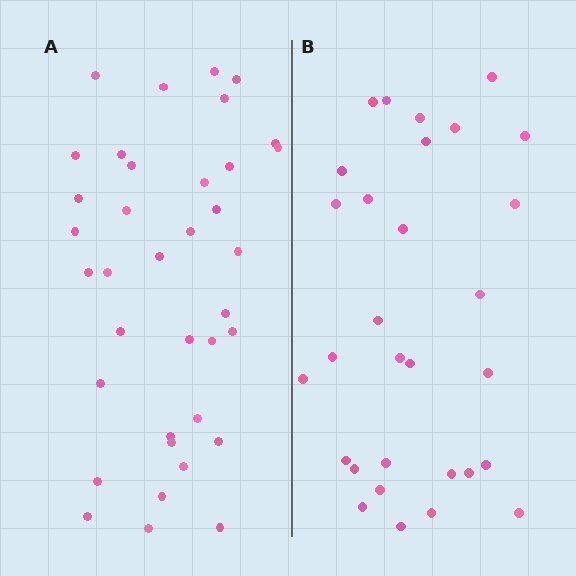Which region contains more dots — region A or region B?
Region A (the left region) has more dots.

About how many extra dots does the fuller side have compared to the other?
Region A has roughly 8 or so more dots than region B.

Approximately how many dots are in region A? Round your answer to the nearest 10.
About 40 dots. (The exact count is 37, which rounds to 40.)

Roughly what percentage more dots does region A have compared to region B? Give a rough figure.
About 25% more.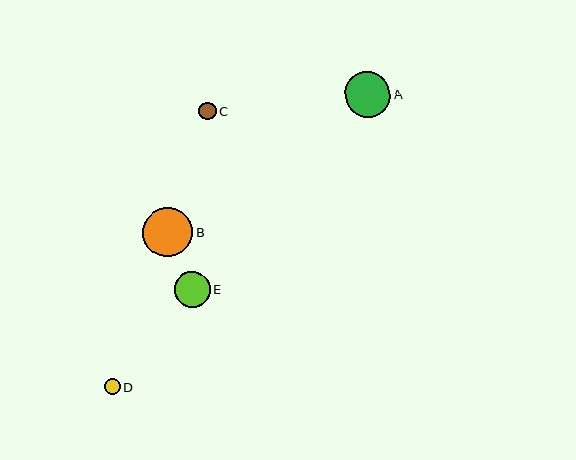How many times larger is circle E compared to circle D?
Circle E is approximately 2.3 times the size of circle D.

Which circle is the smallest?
Circle D is the smallest with a size of approximately 16 pixels.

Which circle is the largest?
Circle B is the largest with a size of approximately 50 pixels.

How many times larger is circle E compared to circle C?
Circle E is approximately 2.0 times the size of circle C.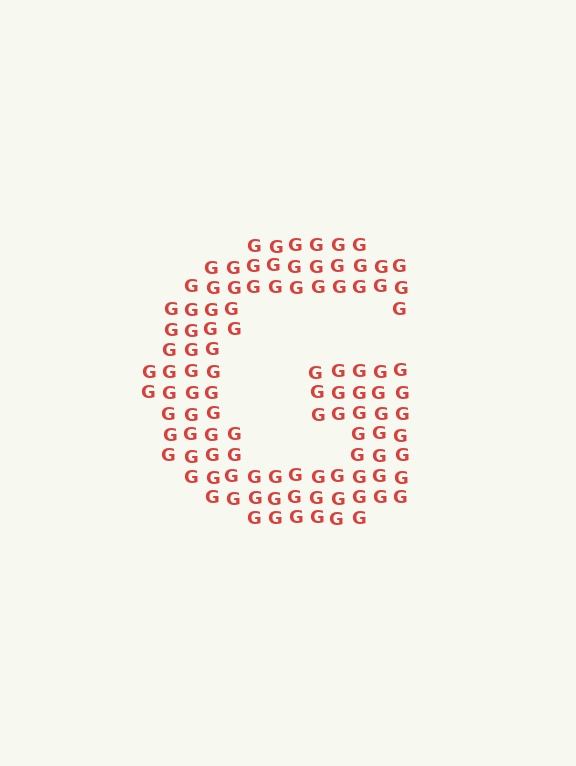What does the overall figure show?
The overall figure shows the letter G.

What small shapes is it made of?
It is made of small letter G's.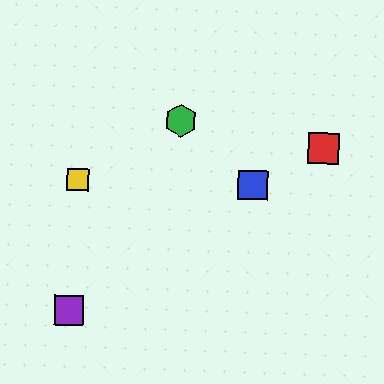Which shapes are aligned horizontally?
The blue square, the yellow square are aligned horizontally.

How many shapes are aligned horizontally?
2 shapes (the blue square, the yellow square) are aligned horizontally.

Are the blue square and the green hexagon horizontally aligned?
No, the blue square is at y≈185 and the green hexagon is at y≈121.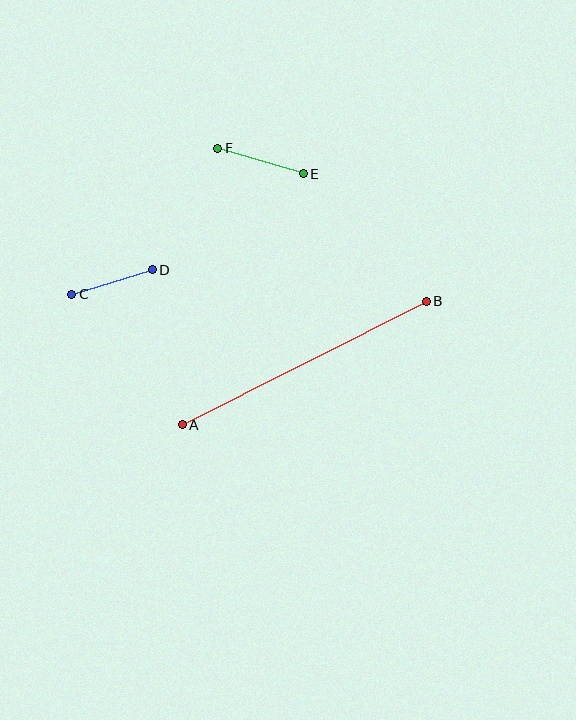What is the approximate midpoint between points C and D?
The midpoint is at approximately (112, 282) pixels.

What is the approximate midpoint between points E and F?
The midpoint is at approximately (261, 161) pixels.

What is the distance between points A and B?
The distance is approximately 274 pixels.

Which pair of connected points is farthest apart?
Points A and B are farthest apart.